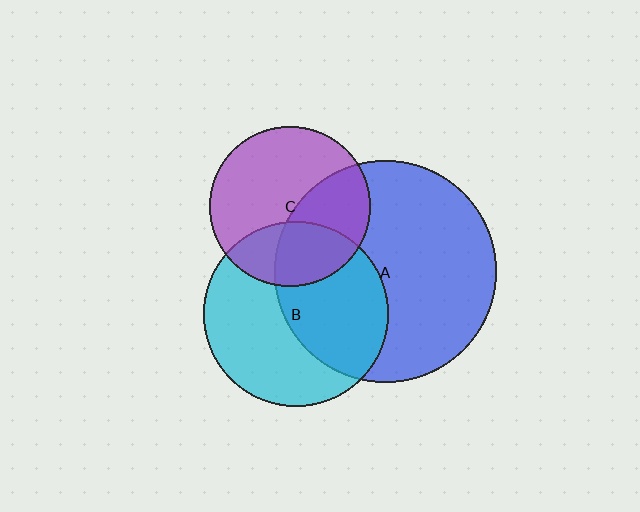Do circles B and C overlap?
Yes.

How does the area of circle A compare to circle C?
Approximately 1.9 times.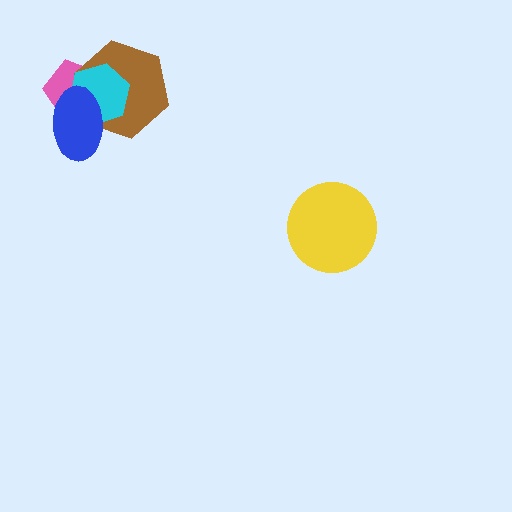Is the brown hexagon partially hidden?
Yes, it is partially covered by another shape.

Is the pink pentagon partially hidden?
Yes, it is partially covered by another shape.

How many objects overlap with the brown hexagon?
3 objects overlap with the brown hexagon.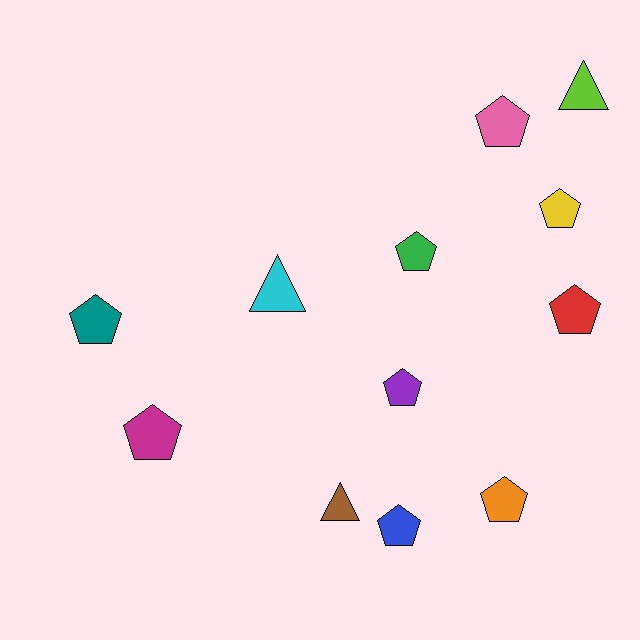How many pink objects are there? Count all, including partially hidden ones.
There is 1 pink object.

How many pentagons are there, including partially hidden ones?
There are 9 pentagons.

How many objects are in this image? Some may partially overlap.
There are 12 objects.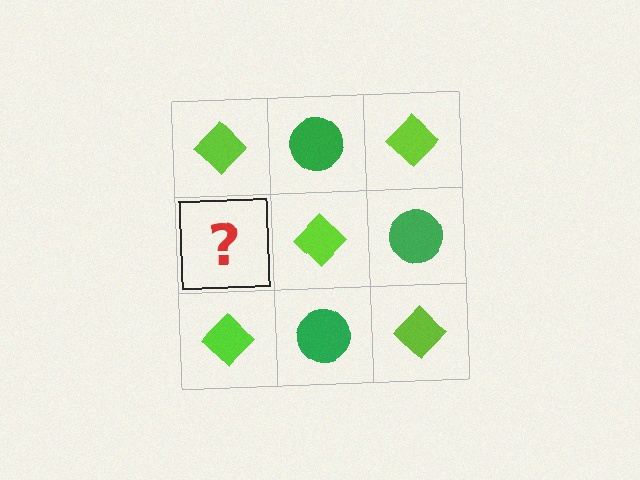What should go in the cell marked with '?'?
The missing cell should contain a green circle.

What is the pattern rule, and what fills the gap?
The rule is that it alternates lime diamond and green circle in a checkerboard pattern. The gap should be filled with a green circle.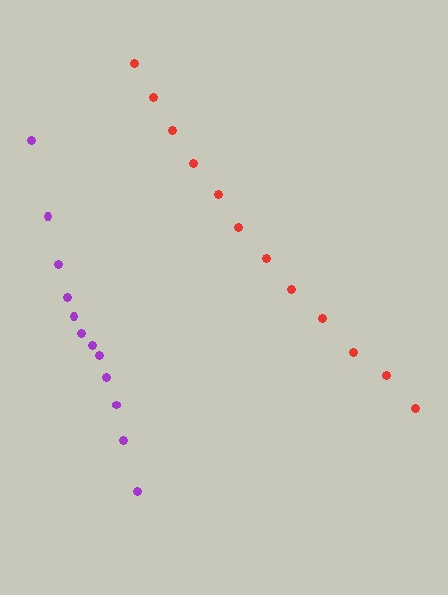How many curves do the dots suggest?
There are 2 distinct paths.